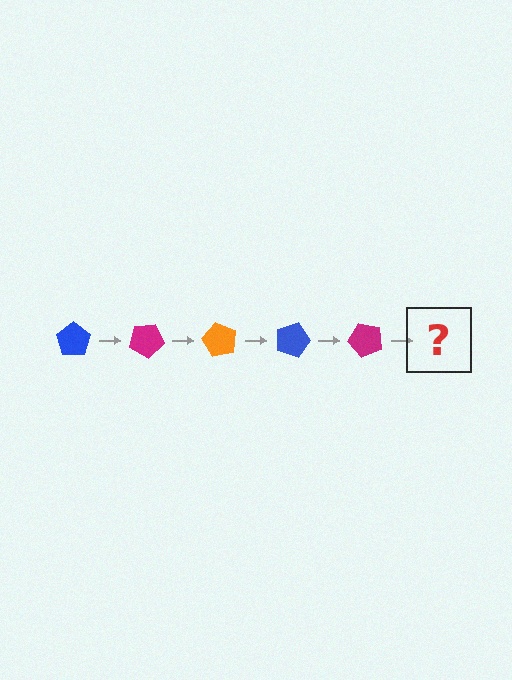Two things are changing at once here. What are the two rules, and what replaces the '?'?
The two rules are that it rotates 30 degrees each step and the color cycles through blue, magenta, and orange. The '?' should be an orange pentagon, rotated 150 degrees from the start.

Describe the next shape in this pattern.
It should be an orange pentagon, rotated 150 degrees from the start.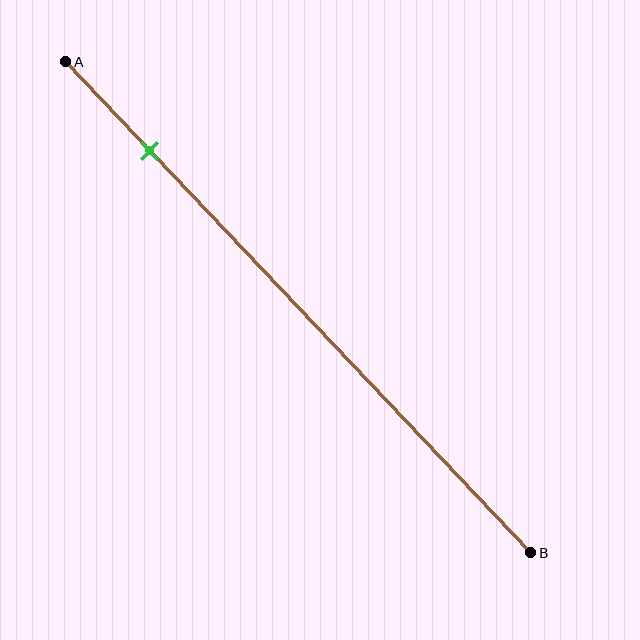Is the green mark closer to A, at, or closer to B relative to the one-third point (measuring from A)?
The green mark is closer to point A than the one-third point of segment AB.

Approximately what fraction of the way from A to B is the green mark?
The green mark is approximately 20% of the way from A to B.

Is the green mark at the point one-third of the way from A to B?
No, the mark is at about 20% from A, not at the 33% one-third point.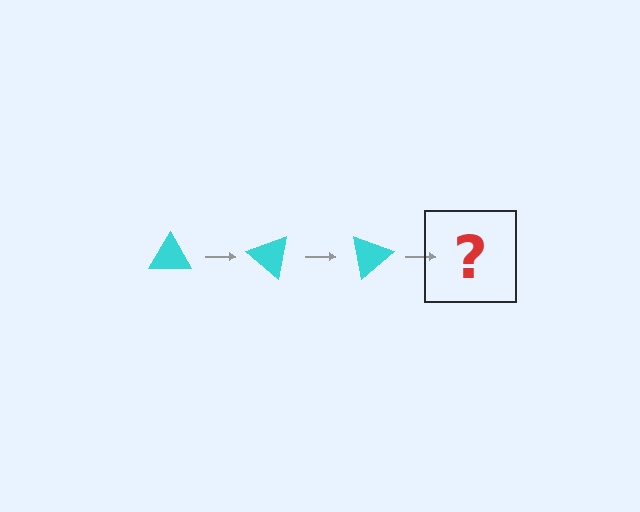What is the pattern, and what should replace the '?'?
The pattern is that the triangle rotates 40 degrees each step. The '?' should be a cyan triangle rotated 120 degrees.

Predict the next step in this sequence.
The next step is a cyan triangle rotated 120 degrees.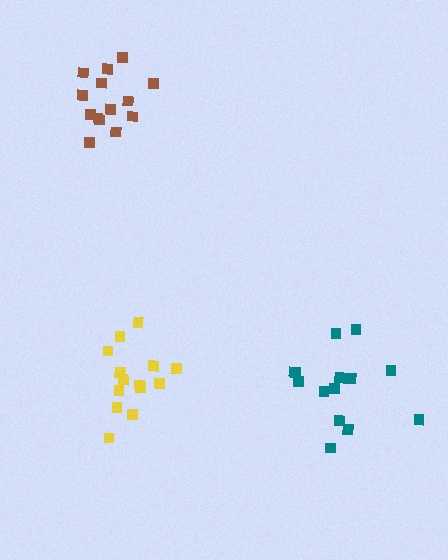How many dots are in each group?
Group 1: 14 dots, Group 2: 14 dots, Group 3: 14 dots (42 total).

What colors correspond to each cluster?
The clusters are colored: yellow, brown, teal.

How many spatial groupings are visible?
There are 3 spatial groupings.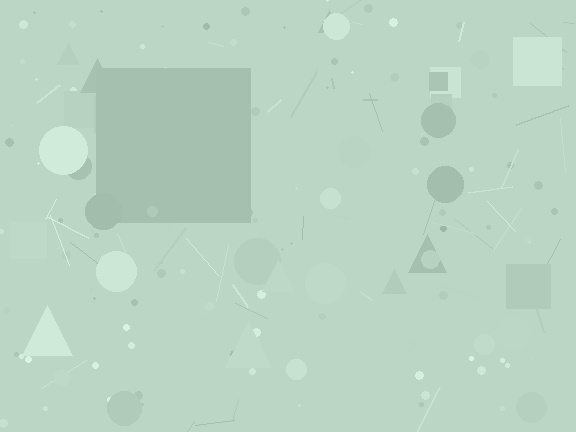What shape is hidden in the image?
A square is hidden in the image.